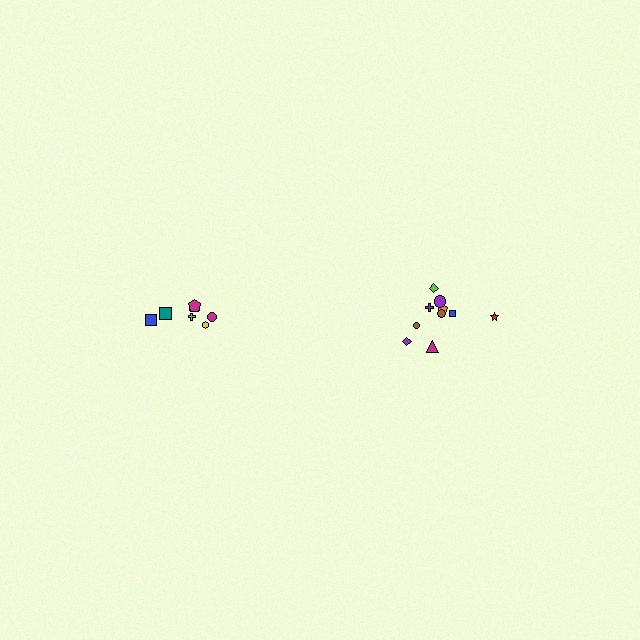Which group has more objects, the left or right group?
The right group.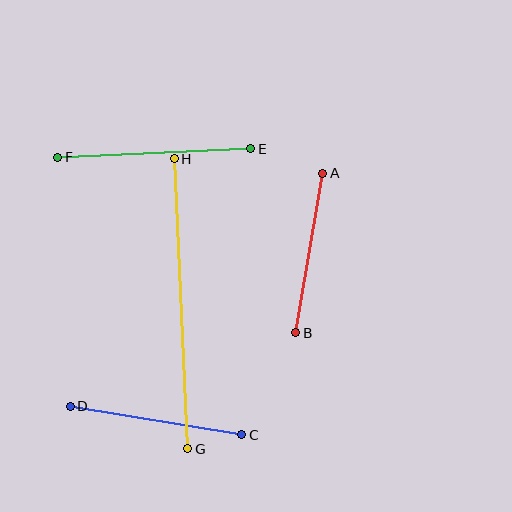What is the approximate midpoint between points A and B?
The midpoint is at approximately (309, 253) pixels.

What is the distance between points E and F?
The distance is approximately 193 pixels.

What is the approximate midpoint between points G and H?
The midpoint is at approximately (181, 304) pixels.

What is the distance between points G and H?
The distance is approximately 290 pixels.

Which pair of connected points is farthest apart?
Points G and H are farthest apart.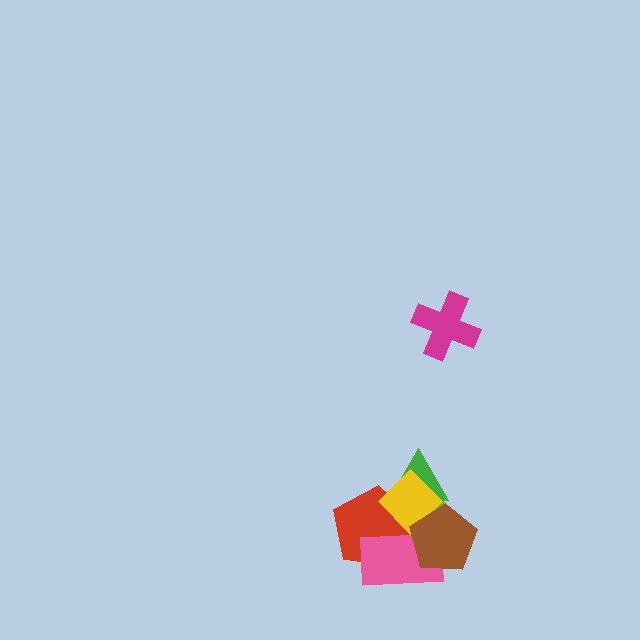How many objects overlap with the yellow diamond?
5 objects overlap with the yellow diamond.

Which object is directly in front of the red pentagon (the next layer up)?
The pink rectangle is directly in front of the red pentagon.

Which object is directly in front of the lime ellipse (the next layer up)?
The red pentagon is directly in front of the lime ellipse.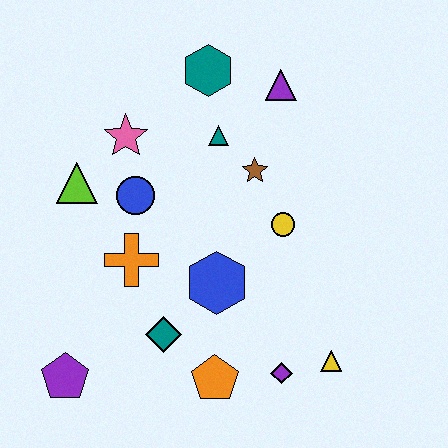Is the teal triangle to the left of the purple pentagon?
No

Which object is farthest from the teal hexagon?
The purple pentagon is farthest from the teal hexagon.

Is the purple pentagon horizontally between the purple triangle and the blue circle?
No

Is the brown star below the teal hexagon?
Yes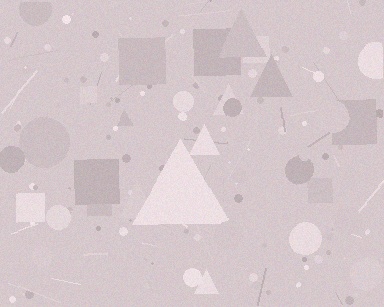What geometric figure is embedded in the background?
A triangle is embedded in the background.